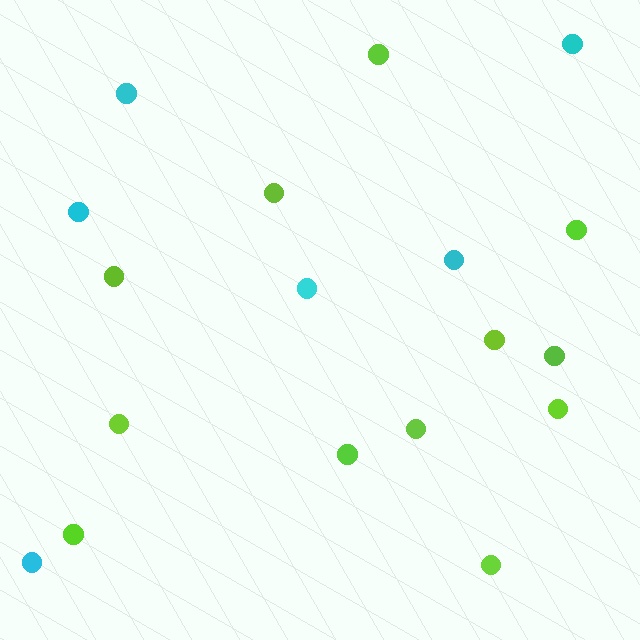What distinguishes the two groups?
There are 2 groups: one group of lime circles (12) and one group of cyan circles (6).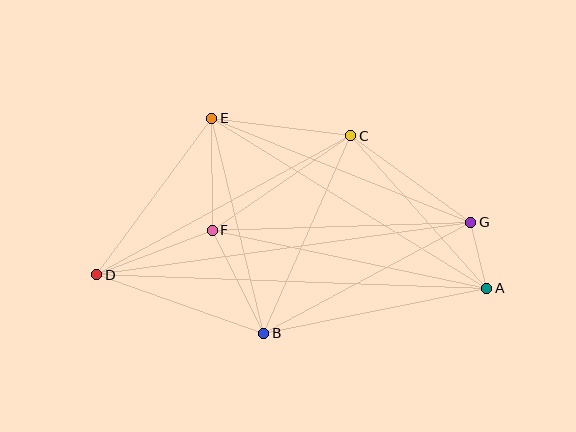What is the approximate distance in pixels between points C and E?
The distance between C and E is approximately 140 pixels.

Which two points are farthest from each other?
Points A and D are farthest from each other.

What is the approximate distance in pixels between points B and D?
The distance between B and D is approximately 177 pixels.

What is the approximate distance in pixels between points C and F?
The distance between C and F is approximately 168 pixels.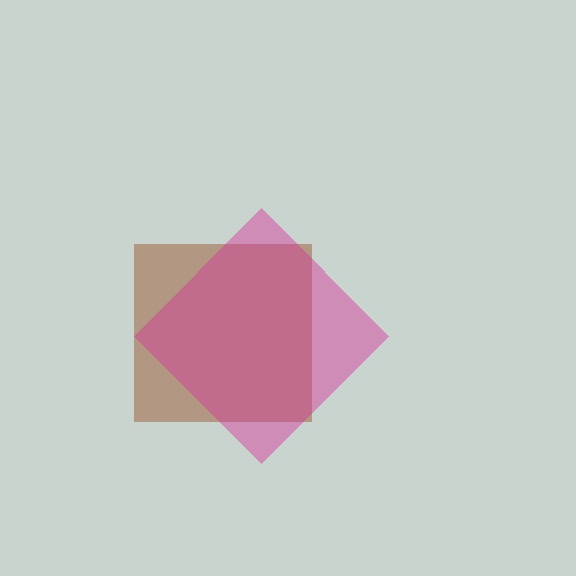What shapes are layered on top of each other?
The layered shapes are: a brown square, a magenta diamond.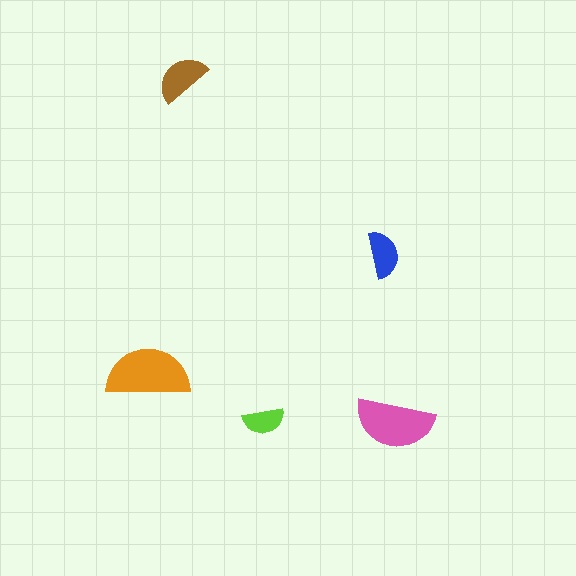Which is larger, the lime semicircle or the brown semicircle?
The brown one.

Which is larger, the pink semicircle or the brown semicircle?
The pink one.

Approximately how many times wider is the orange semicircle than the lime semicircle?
About 2 times wider.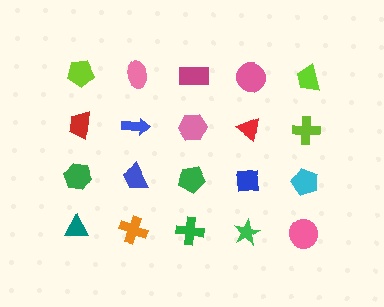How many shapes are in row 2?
5 shapes.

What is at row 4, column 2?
An orange cross.